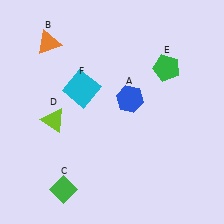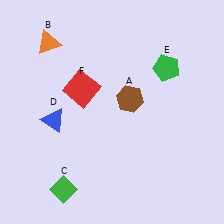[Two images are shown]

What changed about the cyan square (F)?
In Image 1, F is cyan. In Image 2, it changed to red.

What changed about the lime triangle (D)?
In Image 1, D is lime. In Image 2, it changed to blue.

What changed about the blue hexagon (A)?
In Image 1, A is blue. In Image 2, it changed to brown.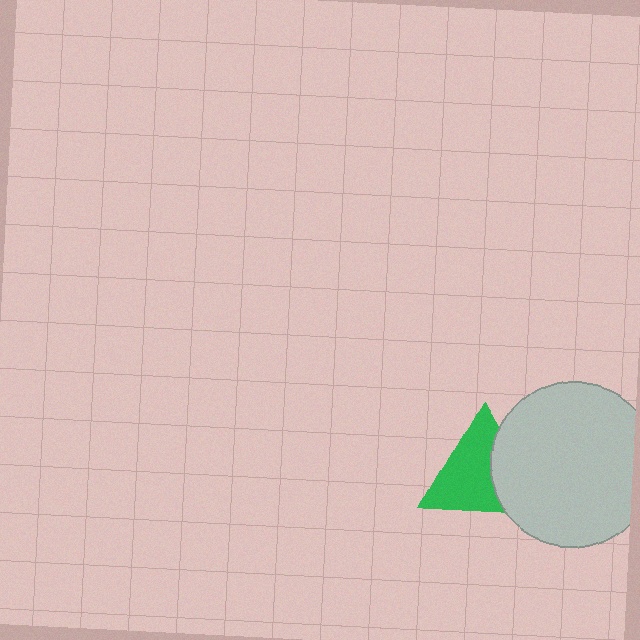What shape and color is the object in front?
The object in front is a light gray circle.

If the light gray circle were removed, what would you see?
You would see the complete green triangle.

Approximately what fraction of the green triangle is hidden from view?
Roughly 33% of the green triangle is hidden behind the light gray circle.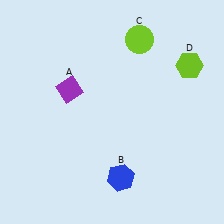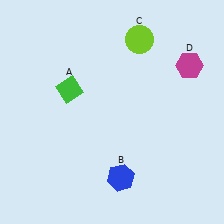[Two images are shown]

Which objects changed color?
A changed from purple to green. D changed from lime to magenta.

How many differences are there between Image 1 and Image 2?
There are 2 differences between the two images.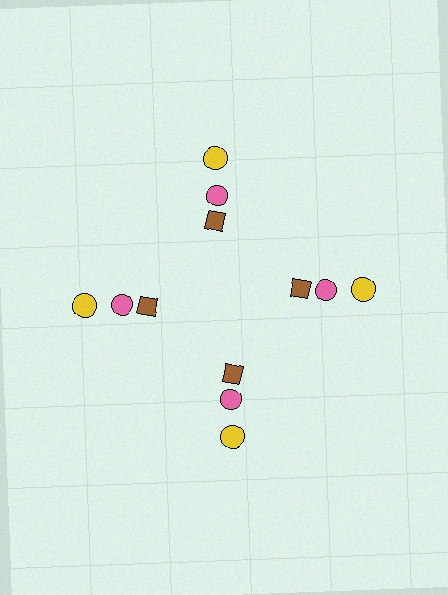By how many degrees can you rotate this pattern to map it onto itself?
The pattern maps onto itself every 90 degrees of rotation.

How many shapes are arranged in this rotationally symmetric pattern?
There are 12 shapes, arranged in 4 groups of 3.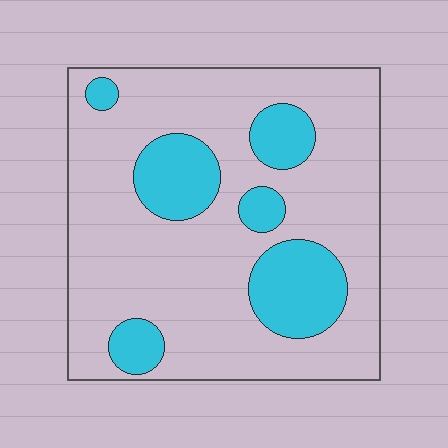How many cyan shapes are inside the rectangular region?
6.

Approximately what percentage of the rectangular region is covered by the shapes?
Approximately 25%.